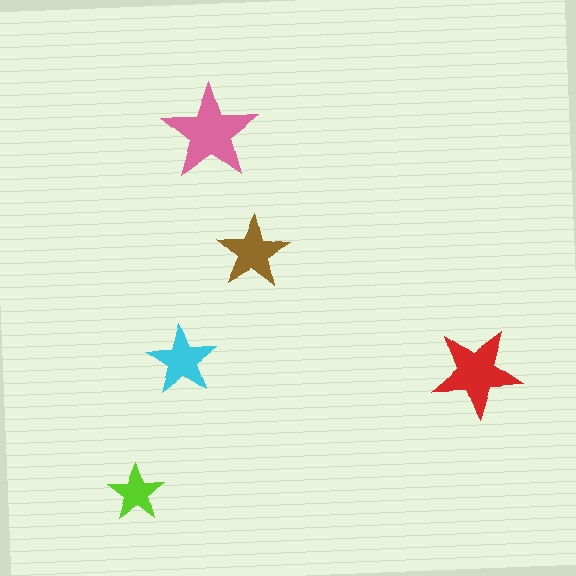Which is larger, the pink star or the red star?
The pink one.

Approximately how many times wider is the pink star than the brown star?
About 1.5 times wider.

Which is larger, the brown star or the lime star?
The brown one.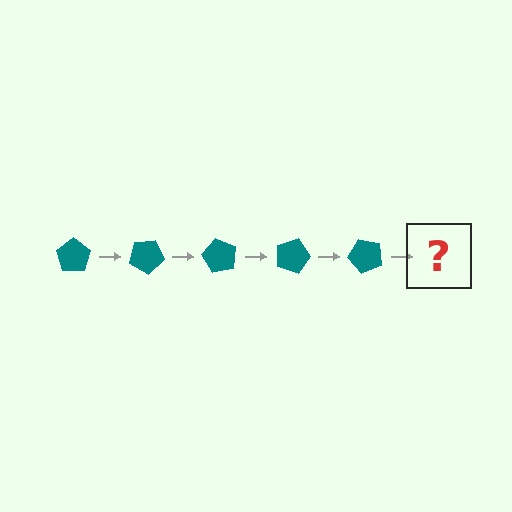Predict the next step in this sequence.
The next step is a teal pentagon rotated 150 degrees.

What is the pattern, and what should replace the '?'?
The pattern is that the pentagon rotates 30 degrees each step. The '?' should be a teal pentagon rotated 150 degrees.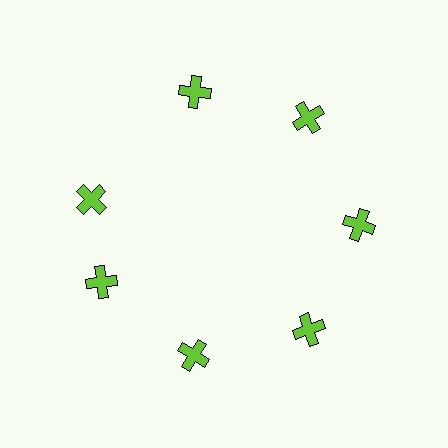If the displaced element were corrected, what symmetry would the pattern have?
It would have 7-fold rotational symmetry — the pattern would map onto itself every 51 degrees.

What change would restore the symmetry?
The symmetry would be restored by rotating it back into even spacing with its neighbors so that all 7 crosses sit at equal angles and equal distance from the center.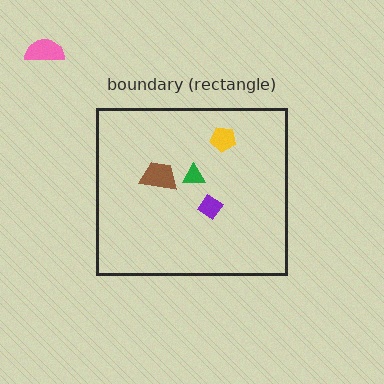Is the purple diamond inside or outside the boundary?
Inside.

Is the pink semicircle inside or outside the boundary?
Outside.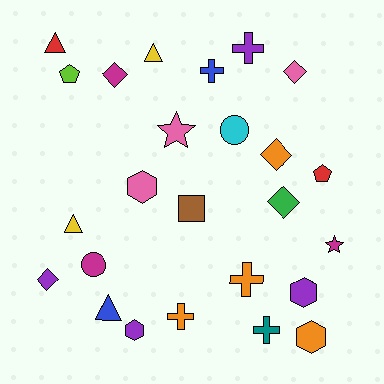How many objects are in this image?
There are 25 objects.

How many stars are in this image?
There are 2 stars.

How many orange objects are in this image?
There are 4 orange objects.